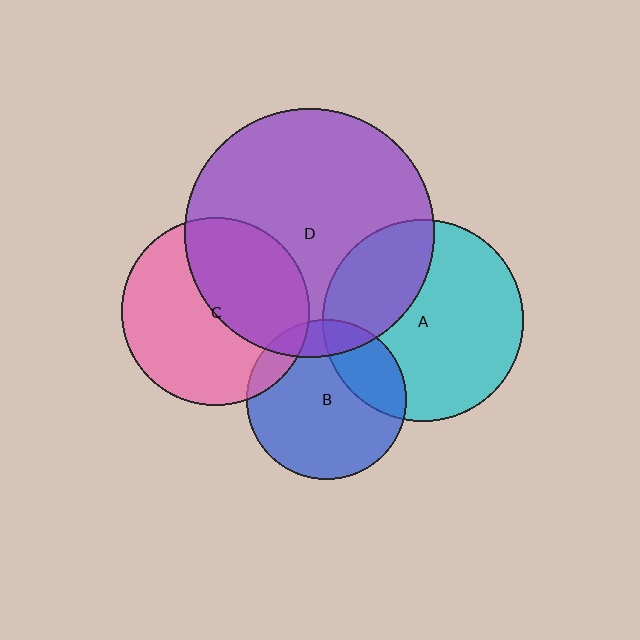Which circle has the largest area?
Circle D (purple).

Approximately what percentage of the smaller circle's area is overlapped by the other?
Approximately 10%.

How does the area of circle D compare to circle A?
Approximately 1.5 times.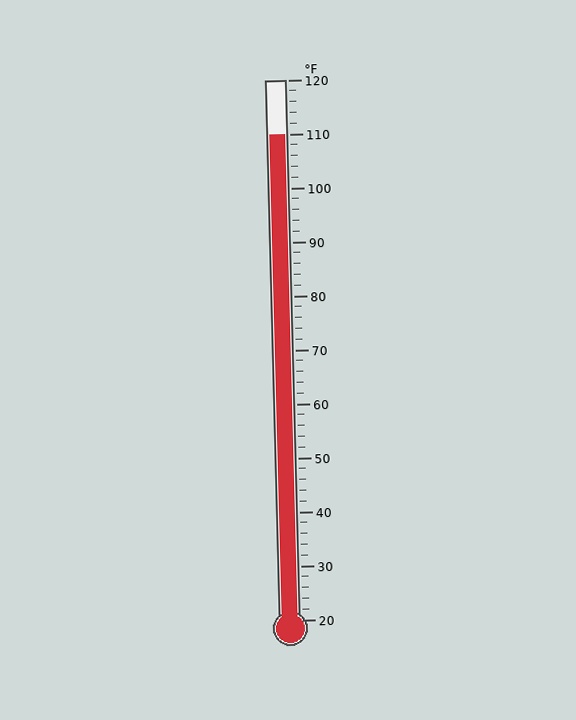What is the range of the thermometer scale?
The thermometer scale ranges from 20°F to 120°F.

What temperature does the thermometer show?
The thermometer shows approximately 110°F.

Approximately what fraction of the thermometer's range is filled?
The thermometer is filled to approximately 90% of its range.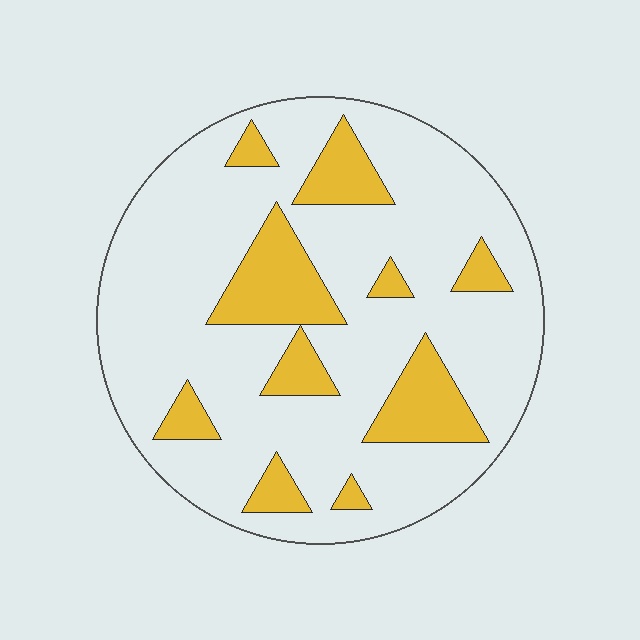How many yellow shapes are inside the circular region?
10.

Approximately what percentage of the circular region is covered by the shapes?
Approximately 20%.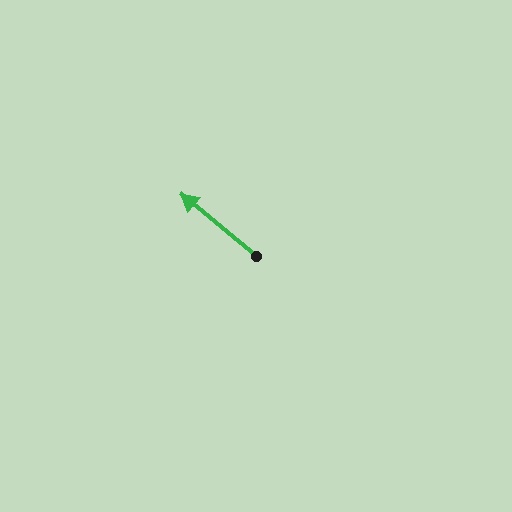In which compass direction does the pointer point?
Northwest.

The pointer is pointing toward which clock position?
Roughly 10 o'clock.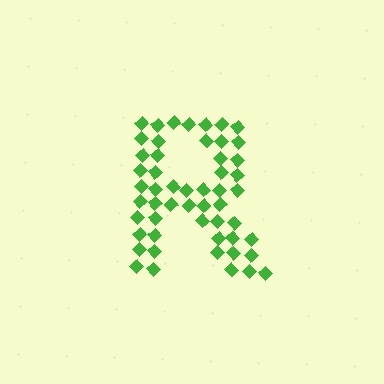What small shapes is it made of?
It is made of small diamonds.